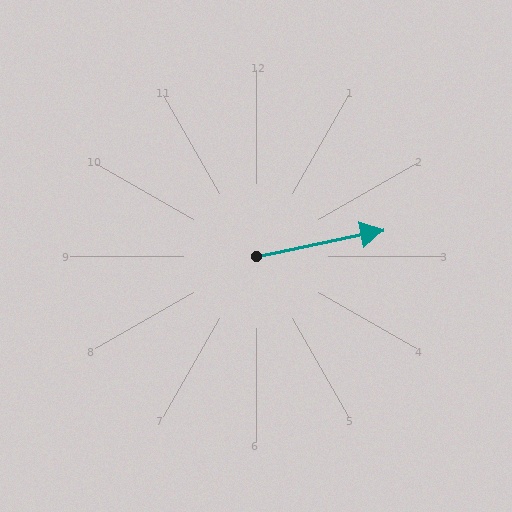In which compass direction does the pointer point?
East.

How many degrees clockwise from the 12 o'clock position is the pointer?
Approximately 78 degrees.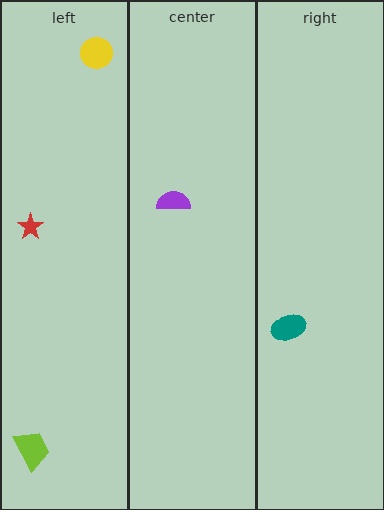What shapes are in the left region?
The yellow circle, the red star, the lime trapezoid.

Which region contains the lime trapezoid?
The left region.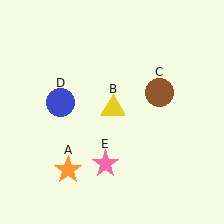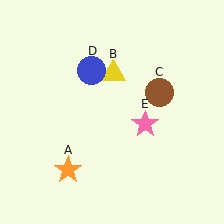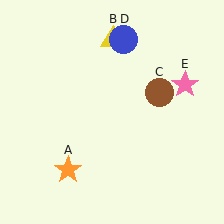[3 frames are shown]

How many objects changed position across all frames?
3 objects changed position: yellow triangle (object B), blue circle (object D), pink star (object E).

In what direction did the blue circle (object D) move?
The blue circle (object D) moved up and to the right.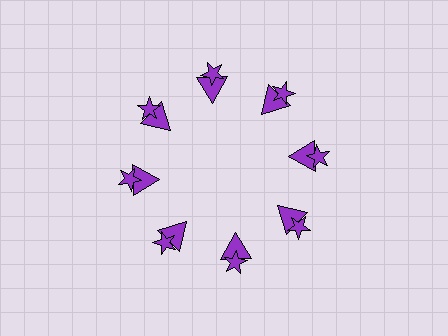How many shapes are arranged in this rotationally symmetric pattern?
There are 16 shapes, arranged in 8 groups of 2.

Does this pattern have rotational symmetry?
Yes, this pattern has 8-fold rotational symmetry. It looks the same after rotating 45 degrees around the center.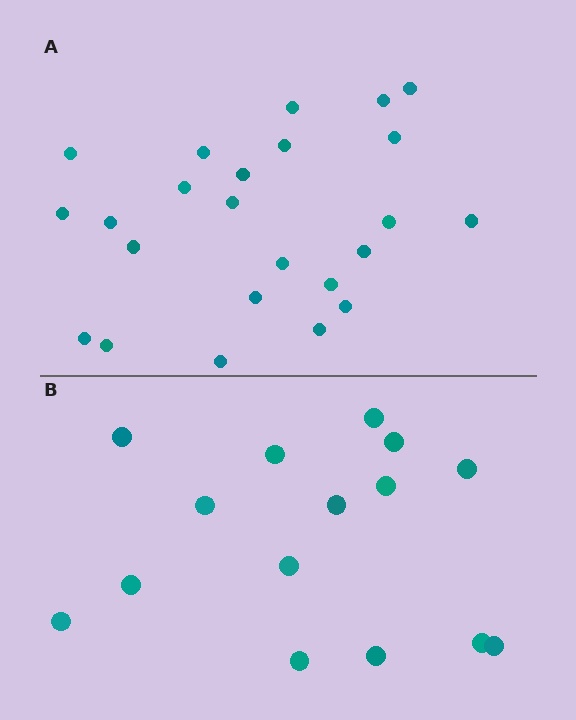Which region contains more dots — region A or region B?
Region A (the top region) has more dots.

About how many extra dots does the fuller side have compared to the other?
Region A has roughly 8 or so more dots than region B.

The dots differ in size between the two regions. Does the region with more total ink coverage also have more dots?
No. Region B has more total ink coverage because its dots are larger, but region A actually contains more individual dots. Total area can be misleading — the number of items is what matters here.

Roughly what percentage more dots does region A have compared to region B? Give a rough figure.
About 60% more.